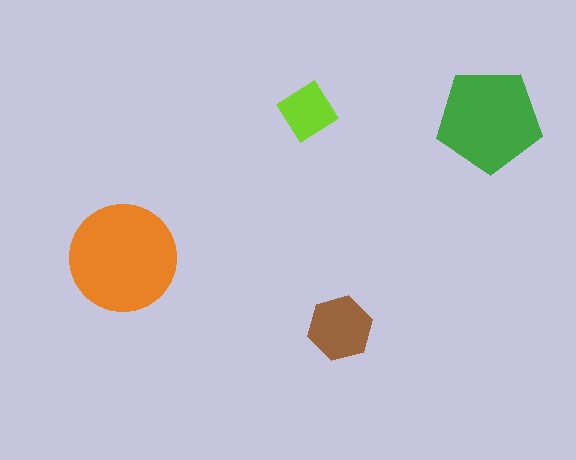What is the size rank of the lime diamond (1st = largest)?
4th.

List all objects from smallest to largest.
The lime diamond, the brown hexagon, the green pentagon, the orange circle.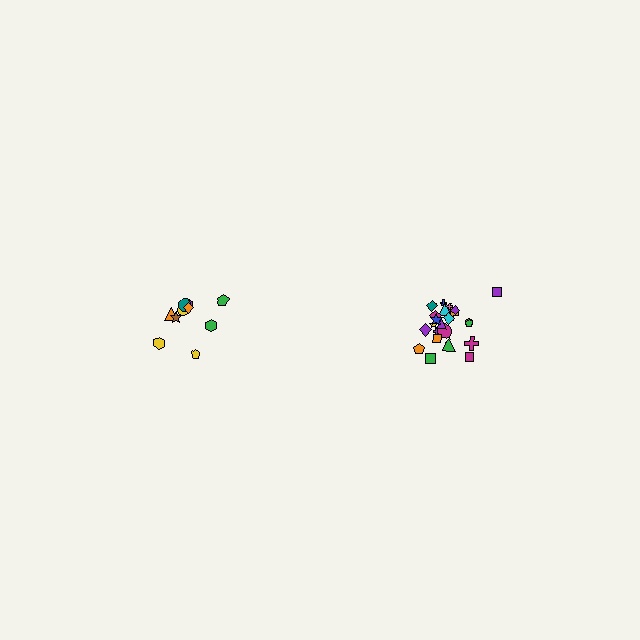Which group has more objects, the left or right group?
The right group.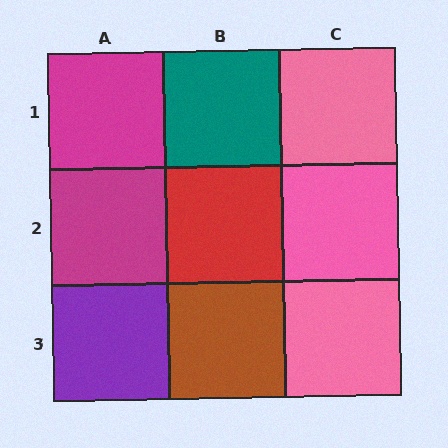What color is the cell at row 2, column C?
Pink.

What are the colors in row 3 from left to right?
Purple, brown, pink.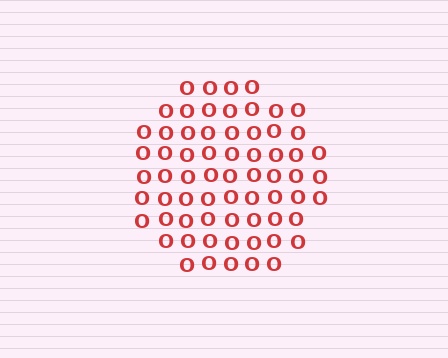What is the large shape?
The large shape is a circle.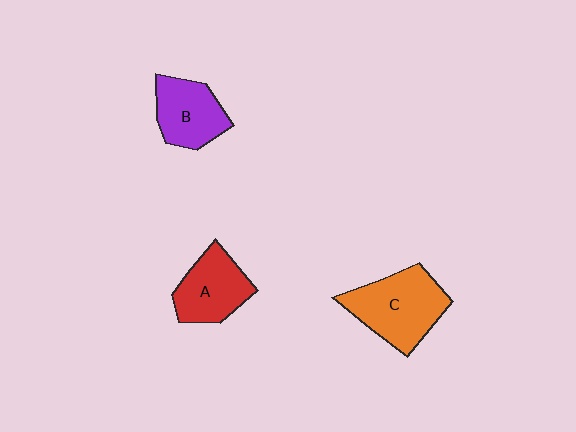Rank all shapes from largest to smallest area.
From largest to smallest: C (orange), A (red), B (purple).